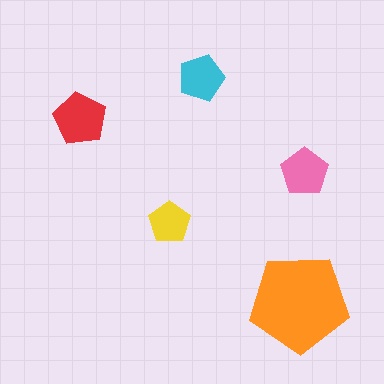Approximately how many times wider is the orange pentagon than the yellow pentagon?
About 2.5 times wider.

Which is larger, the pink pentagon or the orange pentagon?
The orange one.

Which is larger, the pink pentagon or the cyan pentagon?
The pink one.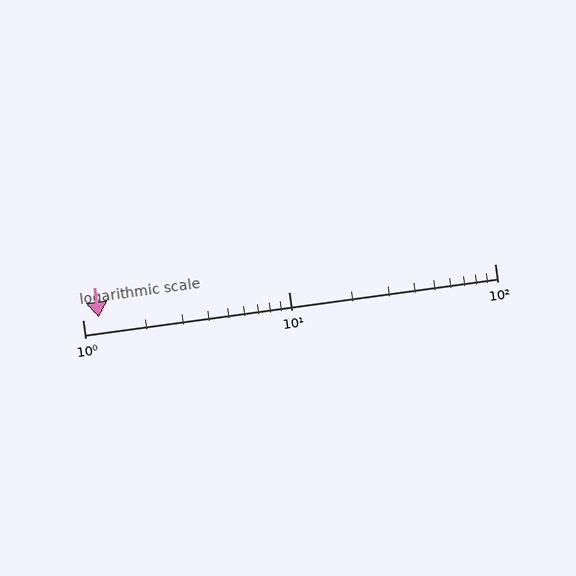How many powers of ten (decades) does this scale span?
The scale spans 2 decades, from 1 to 100.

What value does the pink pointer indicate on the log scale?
The pointer indicates approximately 1.2.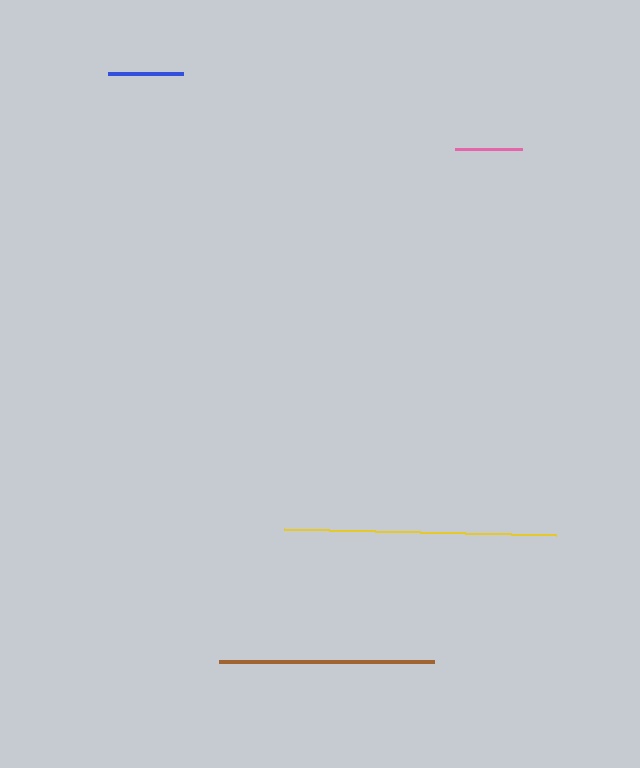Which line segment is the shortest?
The pink line is the shortest at approximately 68 pixels.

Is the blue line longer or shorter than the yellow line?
The yellow line is longer than the blue line.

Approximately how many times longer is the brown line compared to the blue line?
The brown line is approximately 2.9 times the length of the blue line.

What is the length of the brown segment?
The brown segment is approximately 216 pixels long.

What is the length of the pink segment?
The pink segment is approximately 68 pixels long.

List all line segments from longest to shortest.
From longest to shortest: yellow, brown, blue, pink.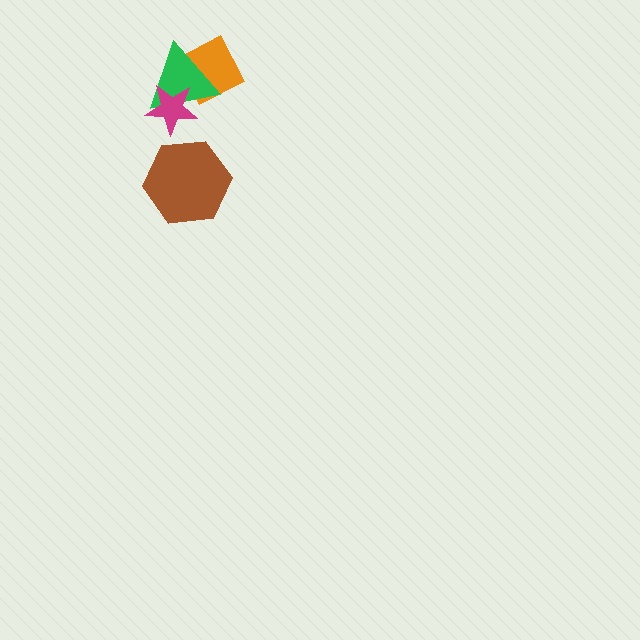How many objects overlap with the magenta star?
1 object overlaps with the magenta star.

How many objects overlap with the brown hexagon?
0 objects overlap with the brown hexagon.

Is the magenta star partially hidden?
No, no other shape covers it.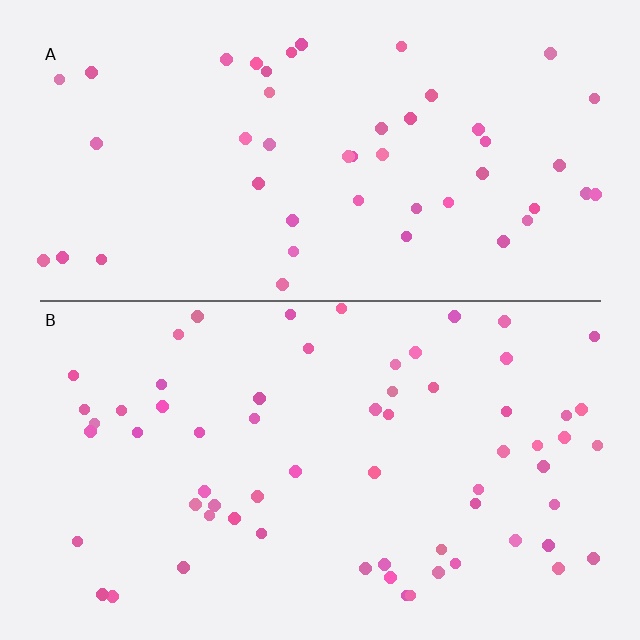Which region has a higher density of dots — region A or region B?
B (the bottom).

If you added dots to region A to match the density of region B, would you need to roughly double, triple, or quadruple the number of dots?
Approximately double.